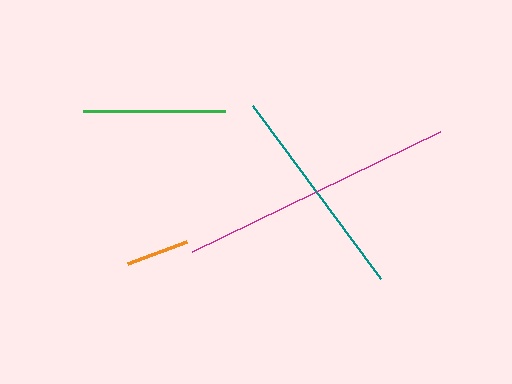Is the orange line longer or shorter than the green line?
The green line is longer than the orange line.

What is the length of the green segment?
The green segment is approximately 142 pixels long.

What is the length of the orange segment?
The orange segment is approximately 63 pixels long.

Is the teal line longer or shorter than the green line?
The teal line is longer than the green line.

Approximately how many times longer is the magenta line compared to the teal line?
The magenta line is approximately 1.3 times the length of the teal line.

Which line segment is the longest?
The magenta line is the longest at approximately 276 pixels.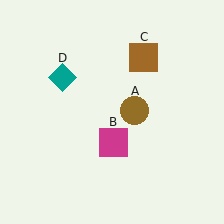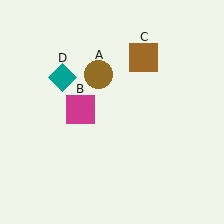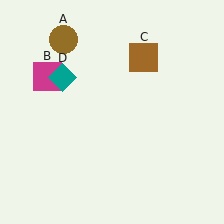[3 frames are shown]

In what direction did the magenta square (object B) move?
The magenta square (object B) moved up and to the left.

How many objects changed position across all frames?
2 objects changed position: brown circle (object A), magenta square (object B).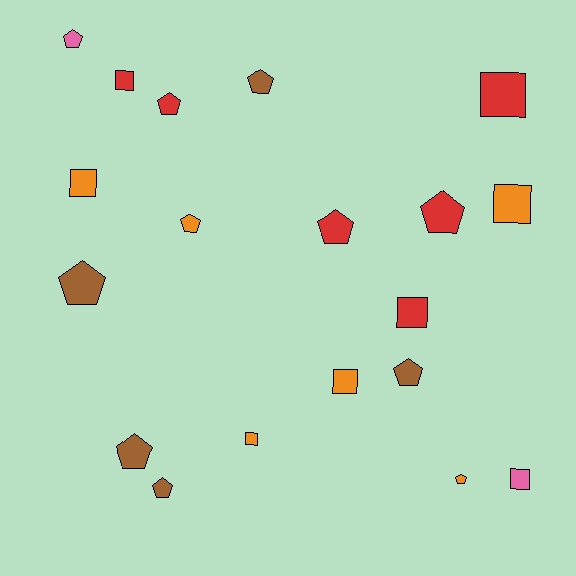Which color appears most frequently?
Red, with 6 objects.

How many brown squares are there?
There are no brown squares.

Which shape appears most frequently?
Pentagon, with 11 objects.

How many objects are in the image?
There are 19 objects.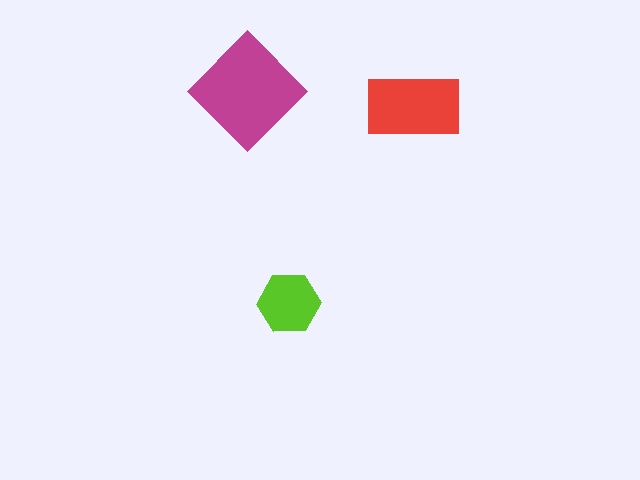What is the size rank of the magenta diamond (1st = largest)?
1st.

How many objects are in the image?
There are 3 objects in the image.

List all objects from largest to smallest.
The magenta diamond, the red rectangle, the lime hexagon.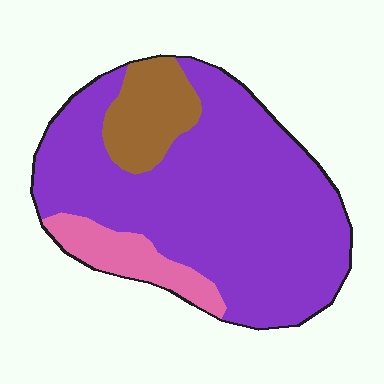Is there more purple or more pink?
Purple.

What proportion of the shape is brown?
Brown covers 13% of the shape.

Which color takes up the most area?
Purple, at roughly 75%.